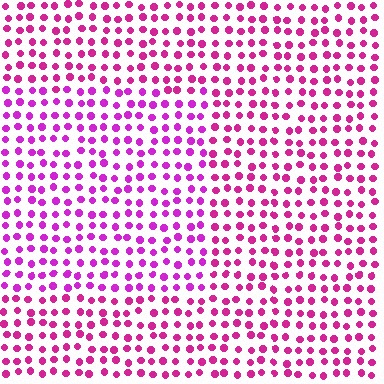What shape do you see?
I see a rectangle.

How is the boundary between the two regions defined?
The boundary is defined purely by a slight shift in hue (about 22 degrees). Spacing, size, and orientation are identical on both sides.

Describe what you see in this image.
The image is filled with small magenta elements in a uniform arrangement. A rectangle-shaped region is visible where the elements are tinted to a slightly different hue, forming a subtle color boundary.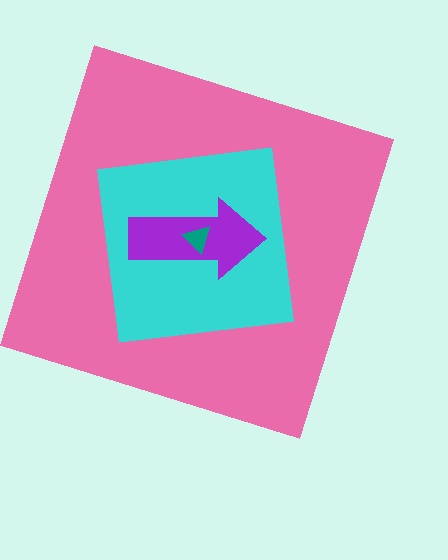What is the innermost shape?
The teal triangle.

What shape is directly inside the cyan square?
The purple arrow.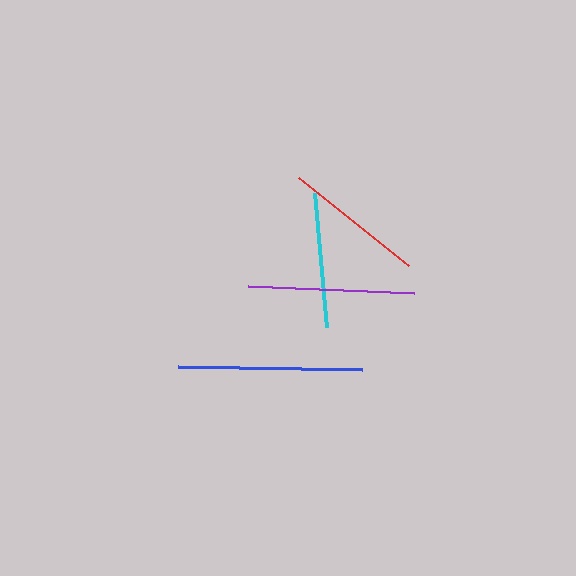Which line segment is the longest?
The blue line is the longest at approximately 184 pixels.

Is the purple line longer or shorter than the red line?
The purple line is longer than the red line.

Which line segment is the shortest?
The cyan line is the shortest at approximately 135 pixels.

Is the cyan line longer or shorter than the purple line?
The purple line is longer than the cyan line.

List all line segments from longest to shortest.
From longest to shortest: blue, purple, red, cyan.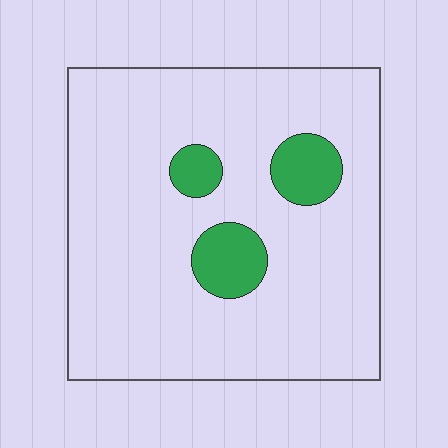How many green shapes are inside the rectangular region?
3.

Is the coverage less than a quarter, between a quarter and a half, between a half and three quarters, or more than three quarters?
Less than a quarter.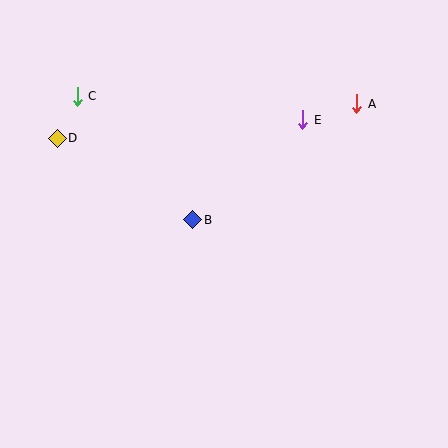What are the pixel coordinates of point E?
Point E is at (303, 120).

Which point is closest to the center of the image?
Point B at (192, 220) is closest to the center.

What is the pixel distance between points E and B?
The distance between E and B is 149 pixels.